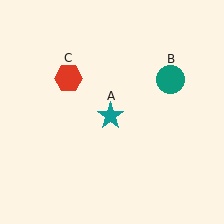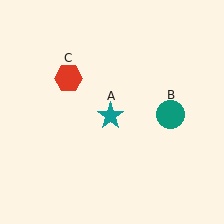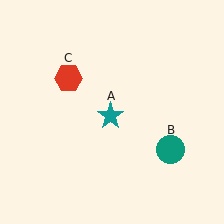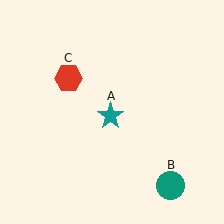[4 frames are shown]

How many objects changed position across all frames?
1 object changed position: teal circle (object B).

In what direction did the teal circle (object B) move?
The teal circle (object B) moved down.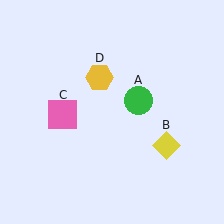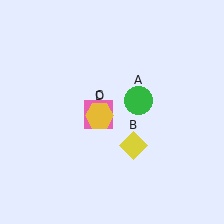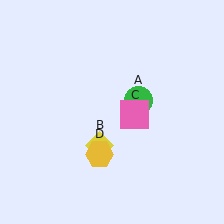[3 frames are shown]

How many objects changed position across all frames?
3 objects changed position: yellow diamond (object B), pink square (object C), yellow hexagon (object D).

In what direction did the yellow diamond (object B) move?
The yellow diamond (object B) moved left.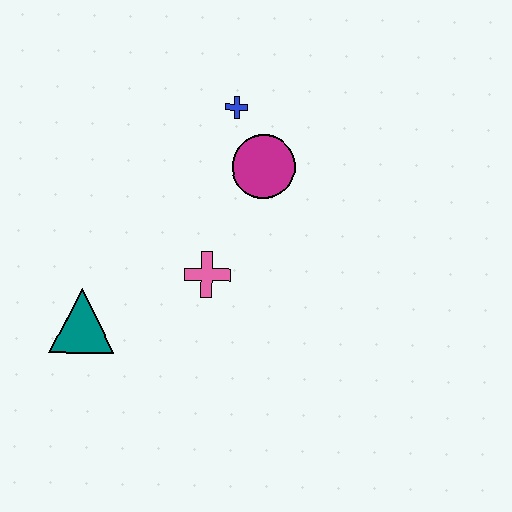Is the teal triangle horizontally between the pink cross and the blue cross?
No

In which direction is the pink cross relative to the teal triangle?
The pink cross is to the right of the teal triangle.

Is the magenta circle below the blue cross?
Yes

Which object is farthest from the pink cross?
The blue cross is farthest from the pink cross.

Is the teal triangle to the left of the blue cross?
Yes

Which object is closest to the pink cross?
The magenta circle is closest to the pink cross.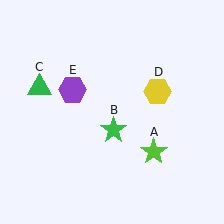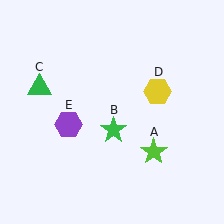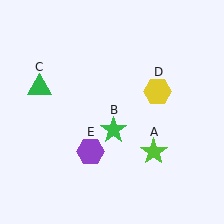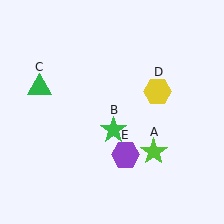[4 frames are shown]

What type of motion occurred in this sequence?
The purple hexagon (object E) rotated counterclockwise around the center of the scene.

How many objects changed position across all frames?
1 object changed position: purple hexagon (object E).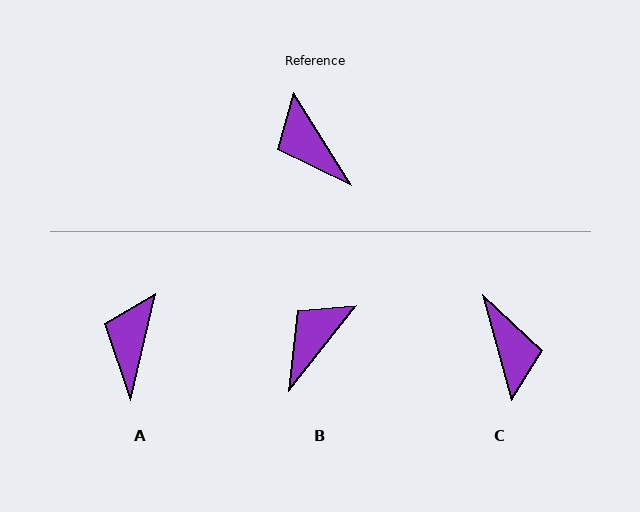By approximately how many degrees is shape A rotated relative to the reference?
Approximately 45 degrees clockwise.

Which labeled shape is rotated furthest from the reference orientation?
C, about 163 degrees away.